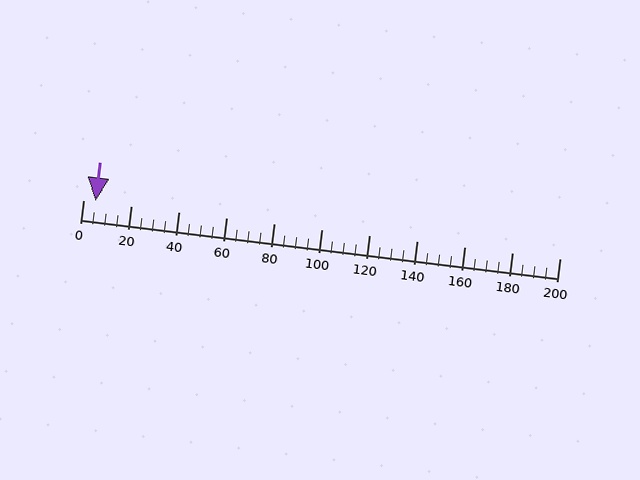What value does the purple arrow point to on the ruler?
The purple arrow points to approximately 5.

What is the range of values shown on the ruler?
The ruler shows values from 0 to 200.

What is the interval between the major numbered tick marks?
The major tick marks are spaced 20 units apart.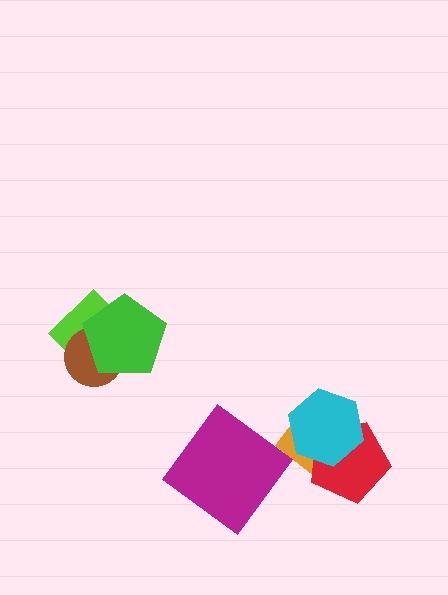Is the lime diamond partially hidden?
Yes, it is partially covered by another shape.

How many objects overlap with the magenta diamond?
0 objects overlap with the magenta diamond.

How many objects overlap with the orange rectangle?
2 objects overlap with the orange rectangle.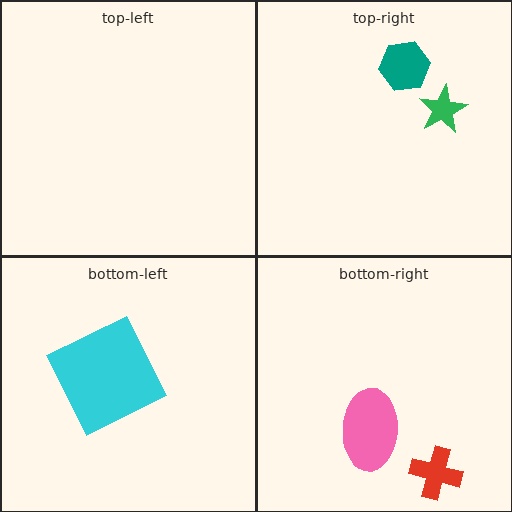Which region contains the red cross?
The bottom-right region.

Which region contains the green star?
The top-right region.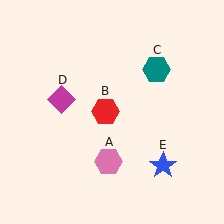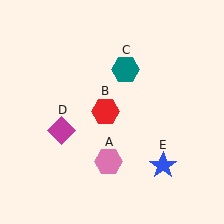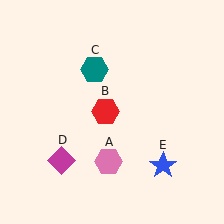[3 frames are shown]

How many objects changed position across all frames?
2 objects changed position: teal hexagon (object C), magenta diamond (object D).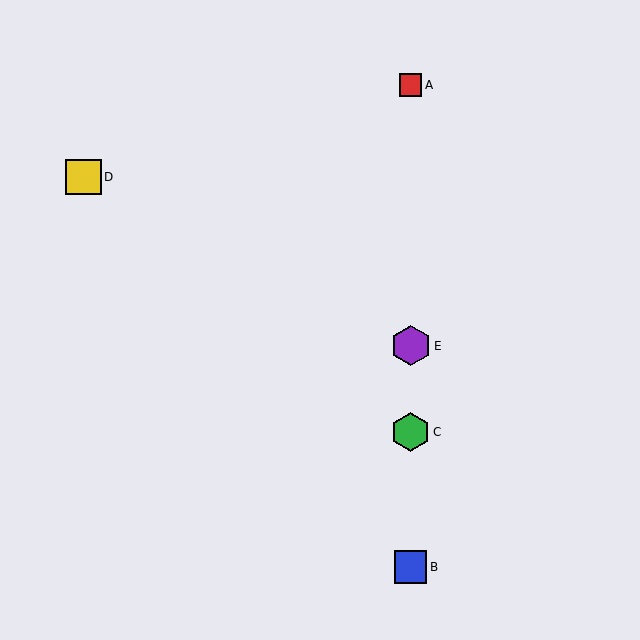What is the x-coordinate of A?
Object A is at x≈411.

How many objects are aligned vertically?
4 objects (A, B, C, E) are aligned vertically.